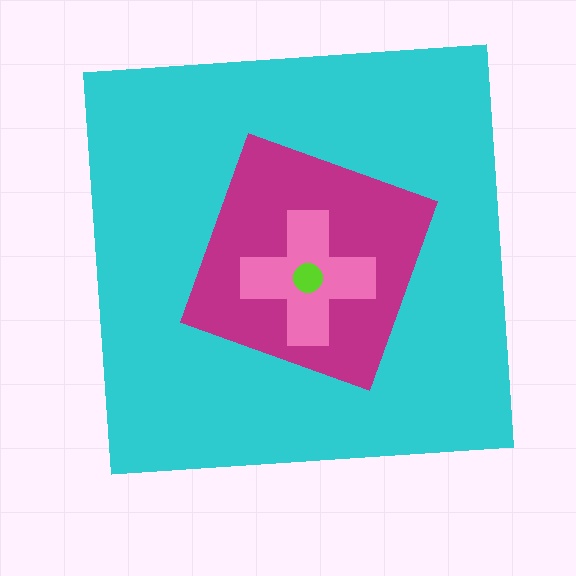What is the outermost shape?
The cyan square.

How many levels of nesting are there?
4.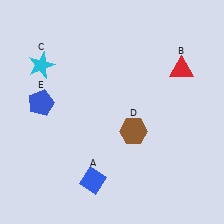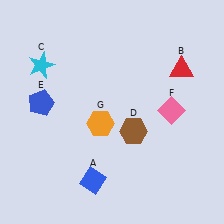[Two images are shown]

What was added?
A pink diamond (F), an orange hexagon (G) were added in Image 2.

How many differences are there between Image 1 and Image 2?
There are 2 differences between the two images.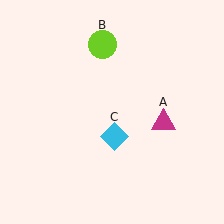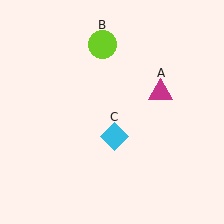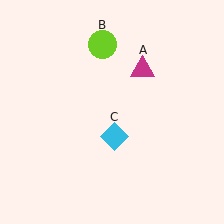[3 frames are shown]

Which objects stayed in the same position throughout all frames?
Lime circle (object B) and cyan diamond (object C) remained stationary.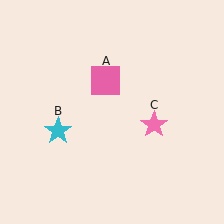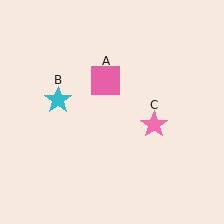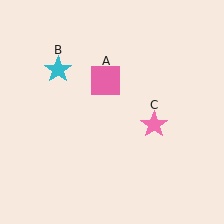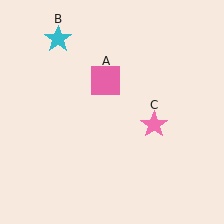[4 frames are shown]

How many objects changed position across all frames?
1 object changed position: cyan star (object B).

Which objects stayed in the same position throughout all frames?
Pink square (object A) and pink star (object C) remained stationary.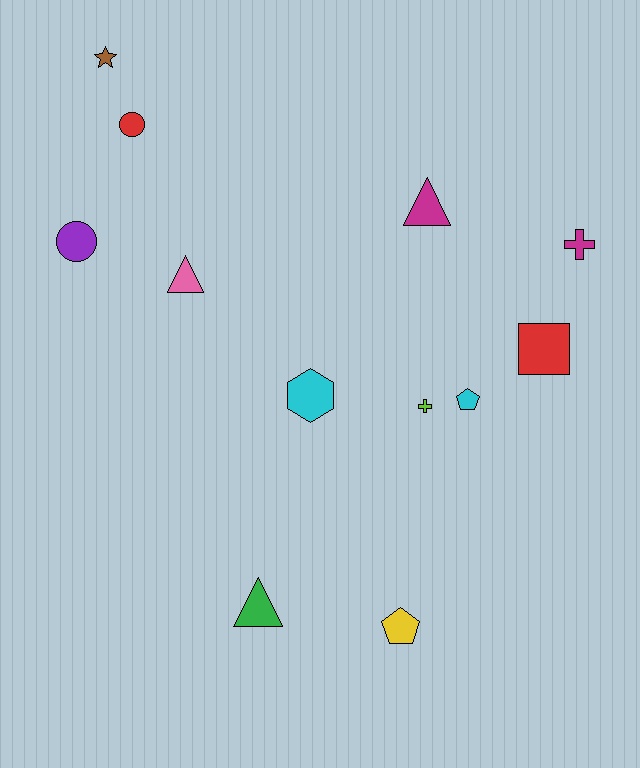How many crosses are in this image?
There are 2 crosses.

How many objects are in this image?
There are 12 objects.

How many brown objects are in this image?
There is 1 brown object.